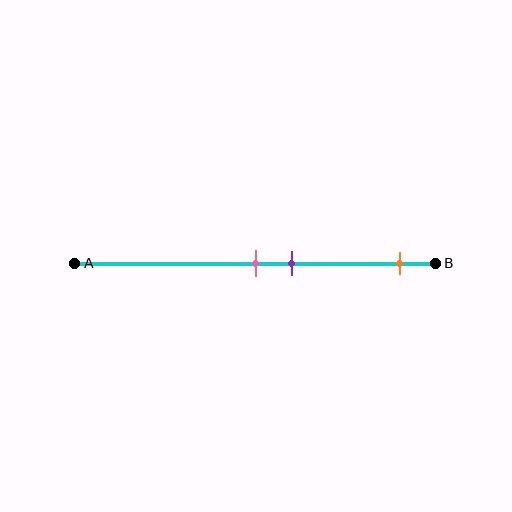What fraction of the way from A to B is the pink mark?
The pink mark is approximately 50% (0.5) of the way from A to B.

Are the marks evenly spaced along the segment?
No, the marks are not evenly spaced.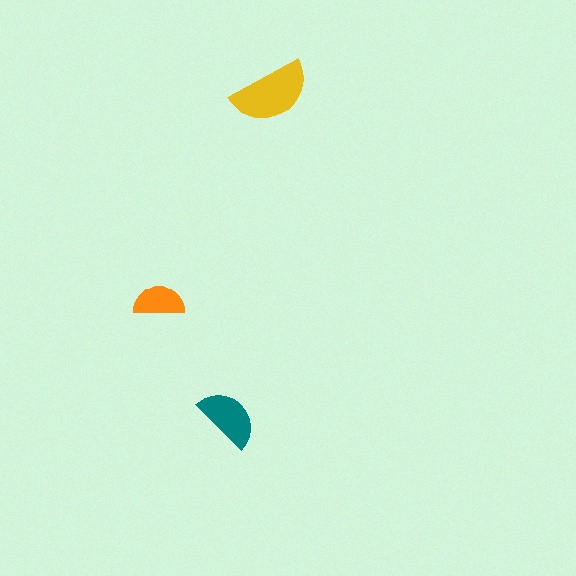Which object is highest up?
The yellow semicircle is topmost.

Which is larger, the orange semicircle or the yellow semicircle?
The yellow one.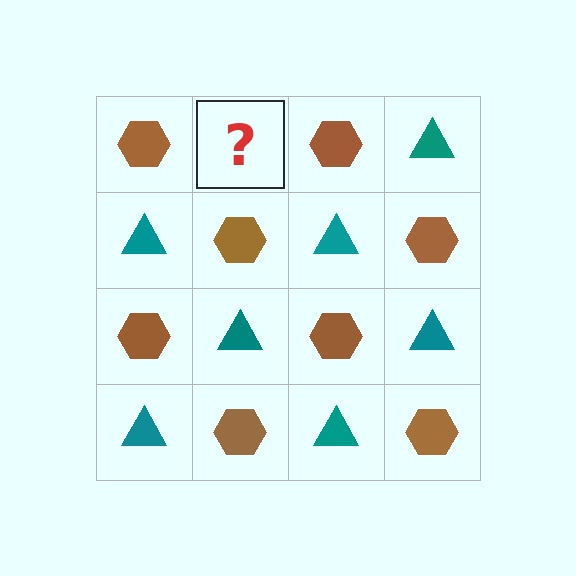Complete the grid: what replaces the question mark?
The question mark should be replaced with a teal triangle.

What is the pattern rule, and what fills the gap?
The rule is that it alternates brown hexagon and teal triangle in a checkerboard pattern. The gap should be filled with a teal triangle.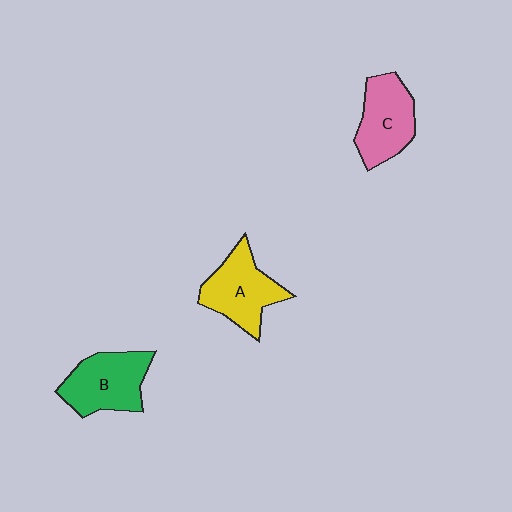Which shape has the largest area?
Shape B (green).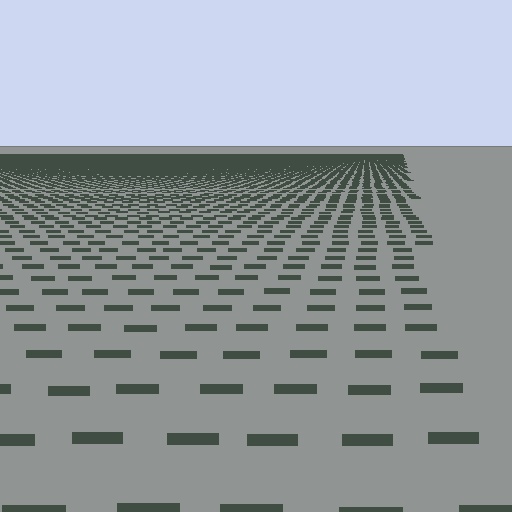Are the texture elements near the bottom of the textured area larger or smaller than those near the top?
Larger. Near the bottom, elements are closer to the viewer and appear at a bigger on-screen size.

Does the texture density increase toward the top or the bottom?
Density increases toward the top.